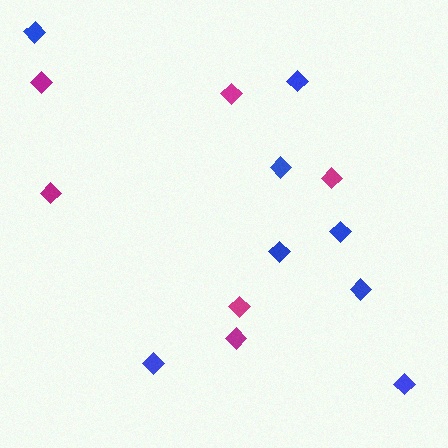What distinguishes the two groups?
There are 2 groups: one group of magenta diamonds (6) and one group of blue diamonds (8).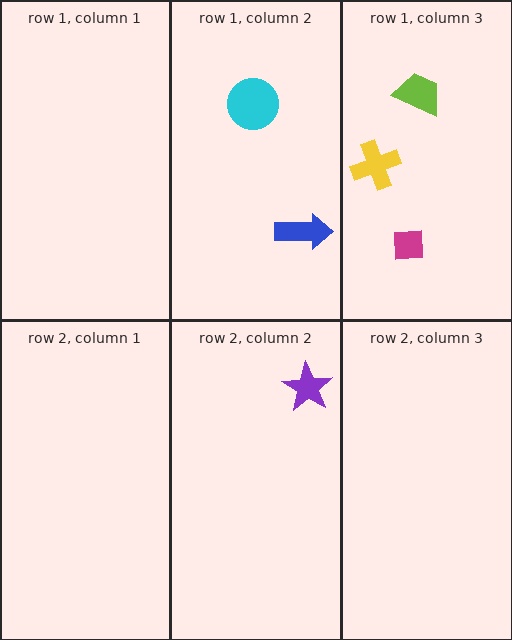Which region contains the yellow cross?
The row 1, column 3 region.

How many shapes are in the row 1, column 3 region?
3.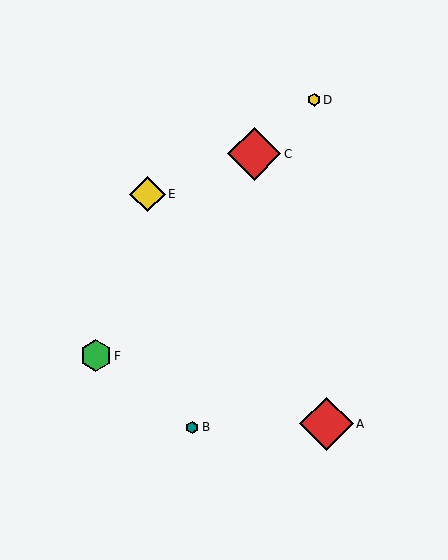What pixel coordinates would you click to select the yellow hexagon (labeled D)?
Click at (314, 100) to select the yellow hexagon D.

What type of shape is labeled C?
Shape C is a red diamond.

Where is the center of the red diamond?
The center of the red diamond is at (254, 154).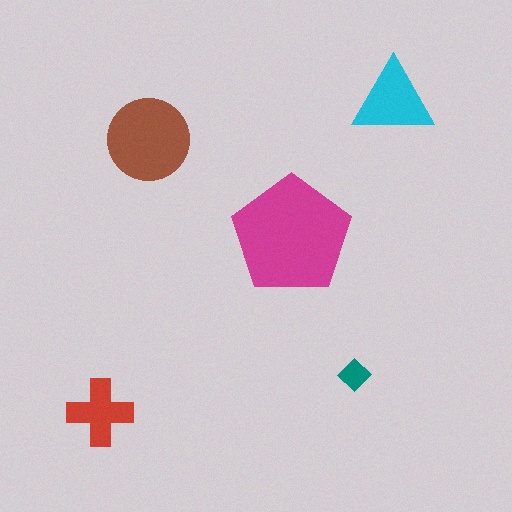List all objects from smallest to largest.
The teal diamond, the red cross, the cyan triangle, the brown circle, the magenta pentagon.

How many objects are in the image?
There are 5 objects in the image.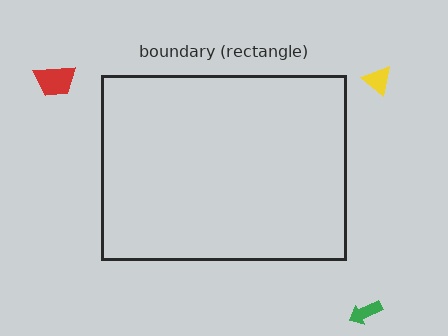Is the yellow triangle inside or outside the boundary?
Outside.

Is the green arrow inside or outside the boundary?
Outside.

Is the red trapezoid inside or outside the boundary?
Outside.